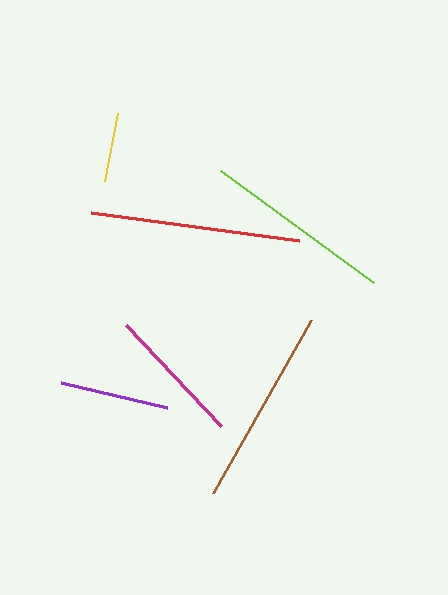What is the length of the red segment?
The red segment is approximately 210 pixels long.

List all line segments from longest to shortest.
From longest to shortest: red, brown, lime, magenta, purple, yellow.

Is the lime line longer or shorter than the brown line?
The brown line is longer than the lime line.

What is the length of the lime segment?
The lime segment is approximately 190 pixels long.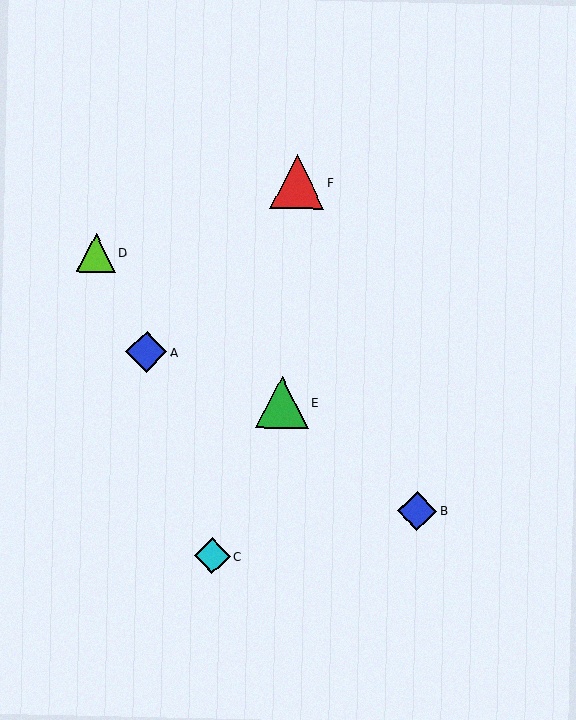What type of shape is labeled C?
Shape C is a cyan diamond.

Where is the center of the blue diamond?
The center of the blue diamond is at (146, 352).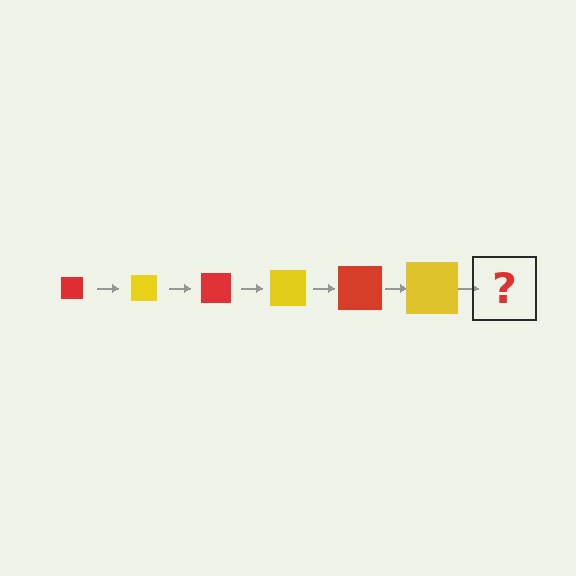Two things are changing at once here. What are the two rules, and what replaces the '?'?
The two rules are that the square grows larger each step and the color cycles through red and yellow. The '?' should be a red square, larger than the previous one.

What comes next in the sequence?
The next element should be a red square, larger than the previous one.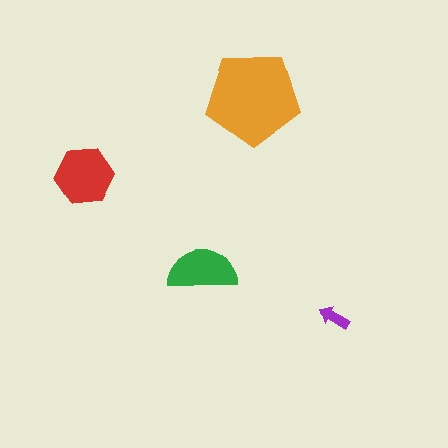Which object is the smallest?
The purple arrow.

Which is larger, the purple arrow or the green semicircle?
The green semicircle.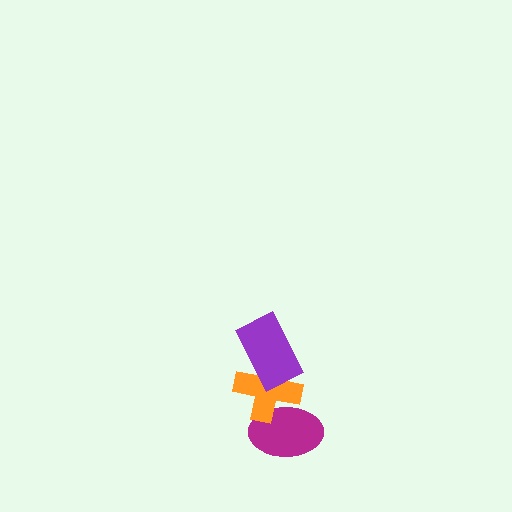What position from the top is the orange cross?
The orange cross is 2nd from the top.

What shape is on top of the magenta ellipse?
The orange cross is on top of the magenta ellipse.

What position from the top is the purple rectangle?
The purple rectangle is 1st from the top.